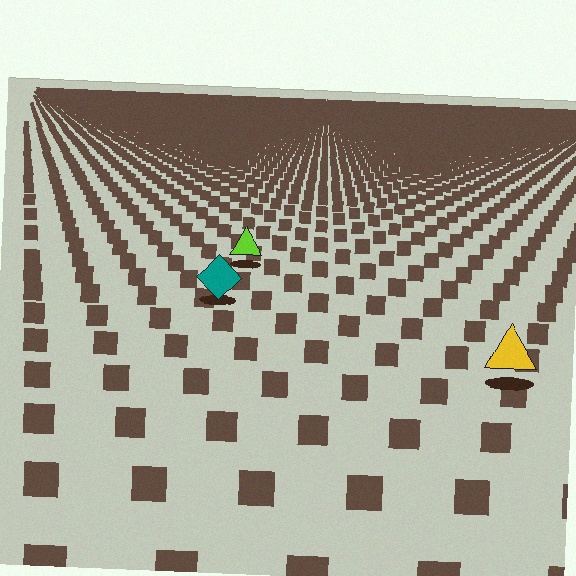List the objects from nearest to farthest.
From nearest to farthest: the yellow triangle, the teal diamond, the lime triangle.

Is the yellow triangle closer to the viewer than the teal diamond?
Yes. The yellow triangle is closer — you can tell from the texture gradient: the ground texture is coarser near it.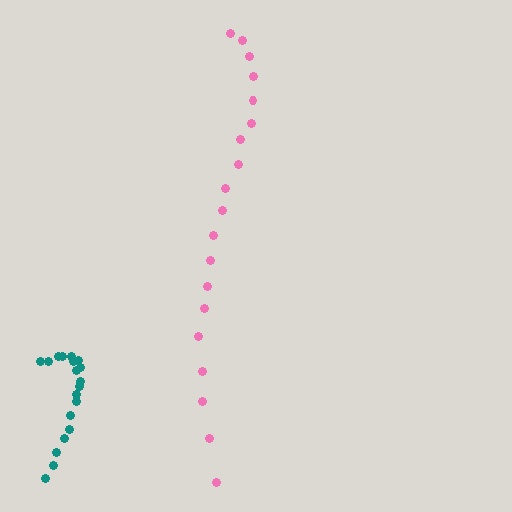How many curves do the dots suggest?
There are 2 distinct paths.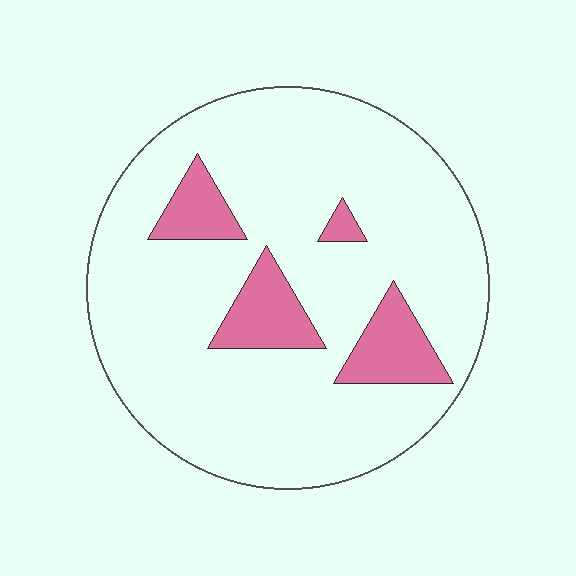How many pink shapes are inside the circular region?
4.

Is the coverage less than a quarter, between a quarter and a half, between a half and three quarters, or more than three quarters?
Less than a quarter.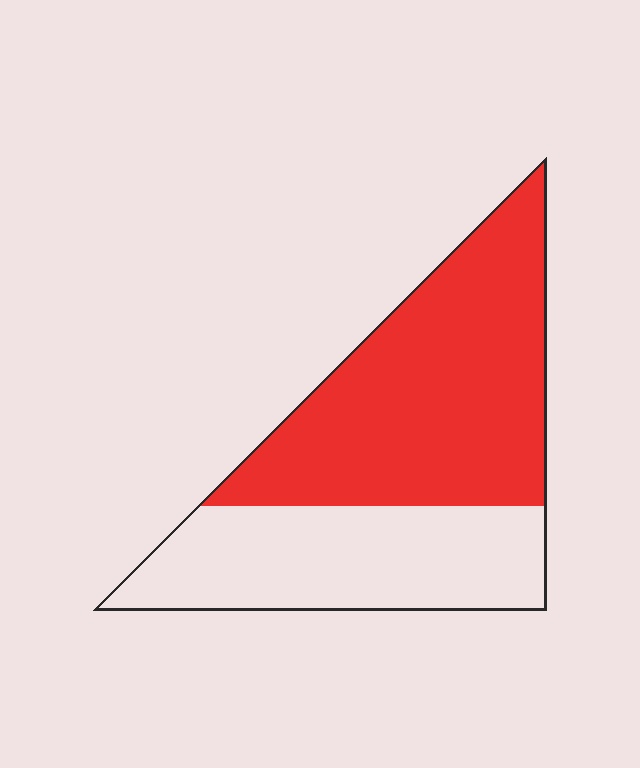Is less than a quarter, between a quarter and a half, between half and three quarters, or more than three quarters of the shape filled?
Between half and three quarters.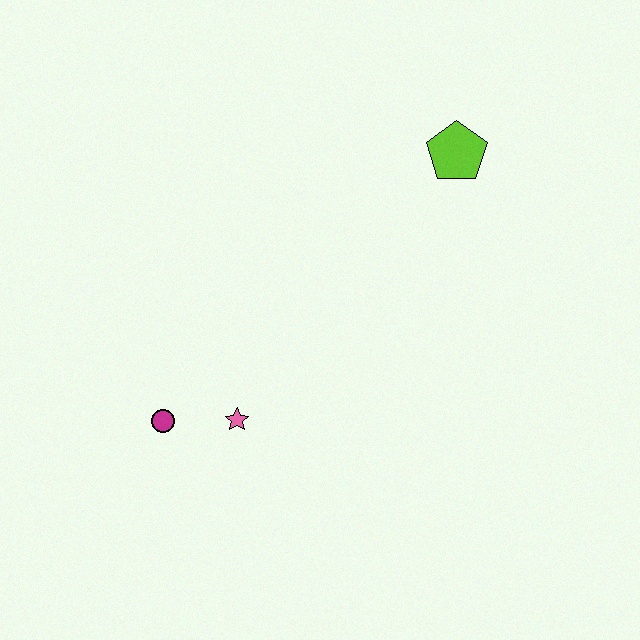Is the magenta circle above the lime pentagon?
No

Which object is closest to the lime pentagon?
The pink star is closest to the lime pentagon.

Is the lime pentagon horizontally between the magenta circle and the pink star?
No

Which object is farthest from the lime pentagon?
The magenta circle is farthest from the lime pentagon.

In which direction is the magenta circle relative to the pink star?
The magenta circle is to the left of the pink star.